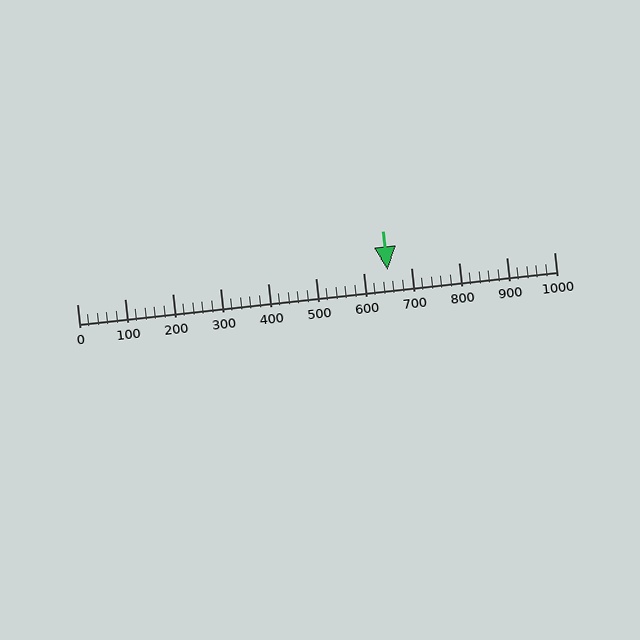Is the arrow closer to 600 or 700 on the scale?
The arrow is closer to 700.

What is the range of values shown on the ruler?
The ruler shows values from 0 to 1000.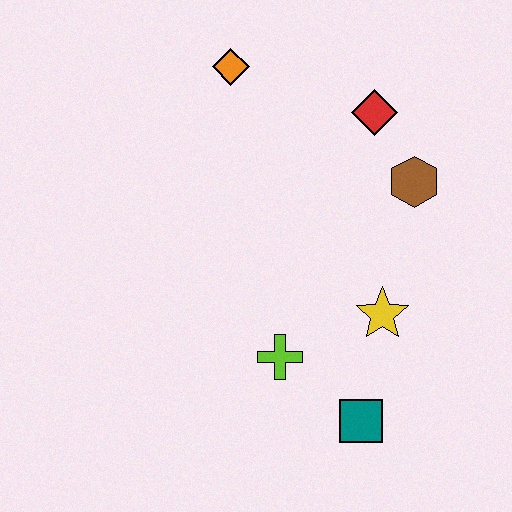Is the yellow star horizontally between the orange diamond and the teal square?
No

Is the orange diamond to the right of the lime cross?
No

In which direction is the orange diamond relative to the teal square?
The orange diamond is above the teal square.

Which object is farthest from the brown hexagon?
The teal square is farthest from the brown hexagon.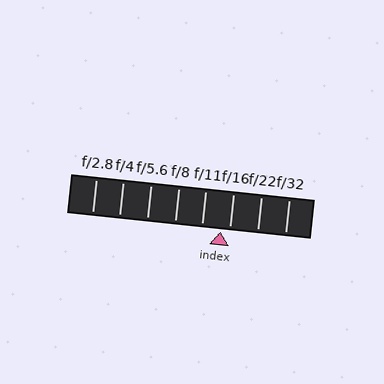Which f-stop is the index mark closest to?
The index mark is closest to f/16.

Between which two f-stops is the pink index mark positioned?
The index mark is between f/11 and f/16.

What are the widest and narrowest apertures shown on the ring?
The widest aperture shown is f/2.8 and the narrowest is f/32.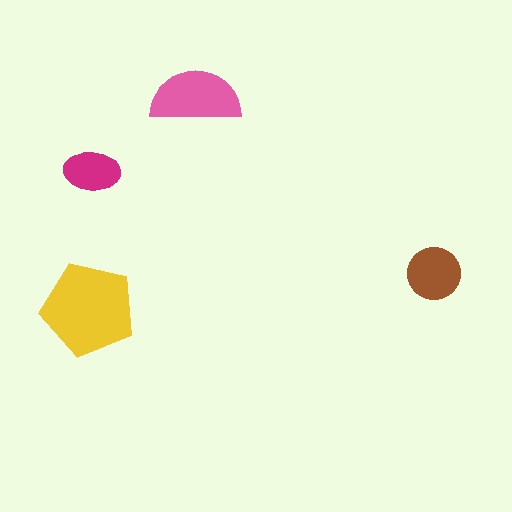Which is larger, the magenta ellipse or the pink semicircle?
The pink semicircle.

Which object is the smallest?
The magenta ellipse.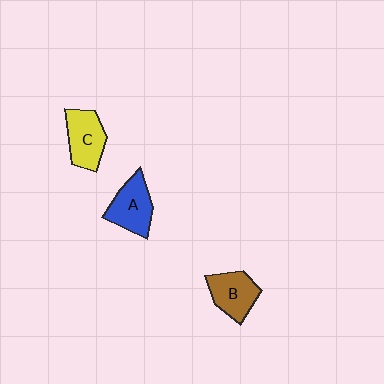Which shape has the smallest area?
Shape B (brown).